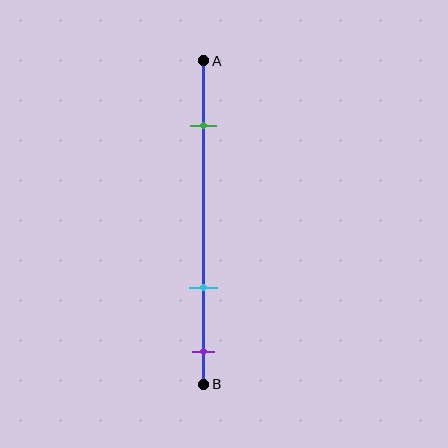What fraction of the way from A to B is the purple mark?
The purple mark is approximately 90% (0.9) of the way from A to B.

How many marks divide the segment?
There are 3 marks dividing the segment.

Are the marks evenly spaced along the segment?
No, the marks are not evenly spaced.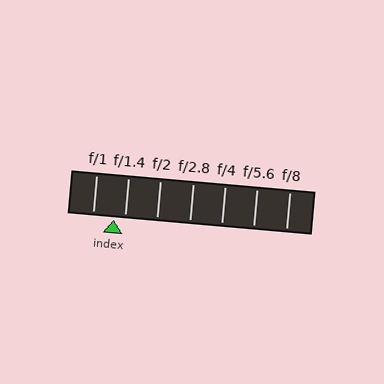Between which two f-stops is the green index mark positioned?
The index mark is between f/1 and f/1.4.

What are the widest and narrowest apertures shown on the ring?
The widest aperture shown is f/1 and the narrowest is f/8.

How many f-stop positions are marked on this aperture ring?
There are 7 f-stop positions marked.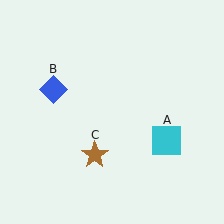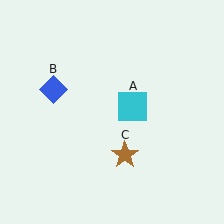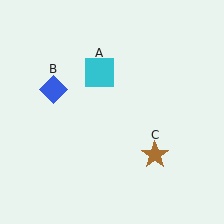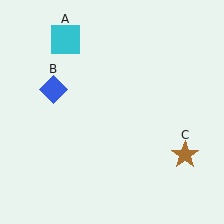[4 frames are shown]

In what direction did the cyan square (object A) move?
The cyan square (object A) moved up and to the left.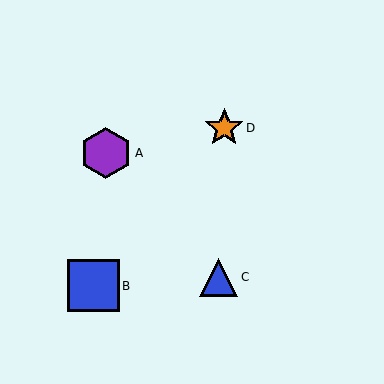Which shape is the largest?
The blue square (labeled B) is the largest.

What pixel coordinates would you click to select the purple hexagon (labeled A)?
Click at (106, 153) to select the purple hexagon A.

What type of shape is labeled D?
Shape D is an orange star.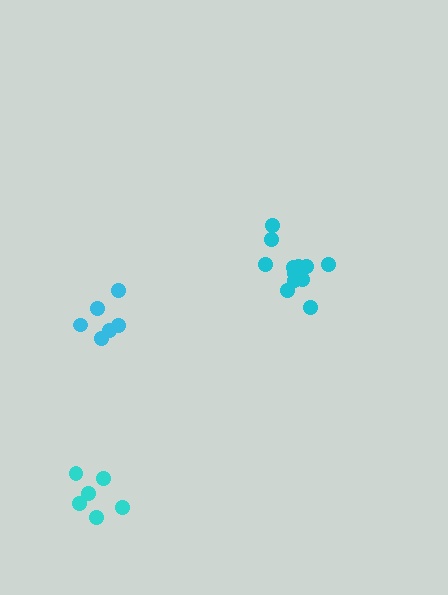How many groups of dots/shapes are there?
There are 3 groups.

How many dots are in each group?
Group 1: 6 dots, Group 2: 6 dots, Group 3: 12 dots (24 total).